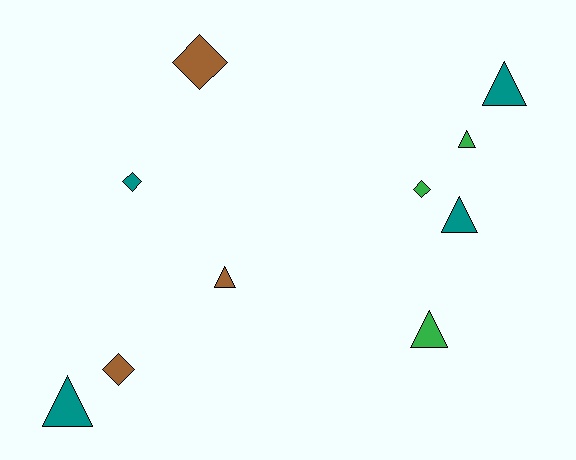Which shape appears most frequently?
Triangle, with 6 objects.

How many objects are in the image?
There are 10 objects.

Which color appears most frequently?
Teal, with 4 objects.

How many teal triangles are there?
There are 3 teal triangles.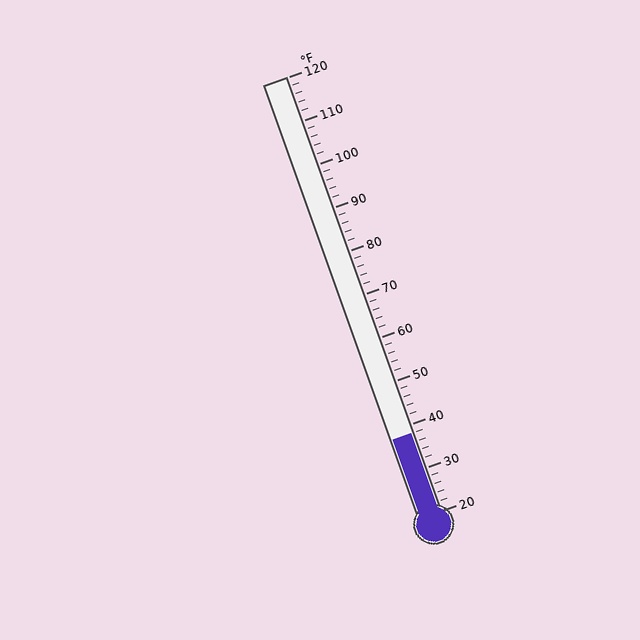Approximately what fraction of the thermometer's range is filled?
The thermometer is filled to approximately 20% of its range.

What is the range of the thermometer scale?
The thermometer scale ranges from 20°F to 120°F.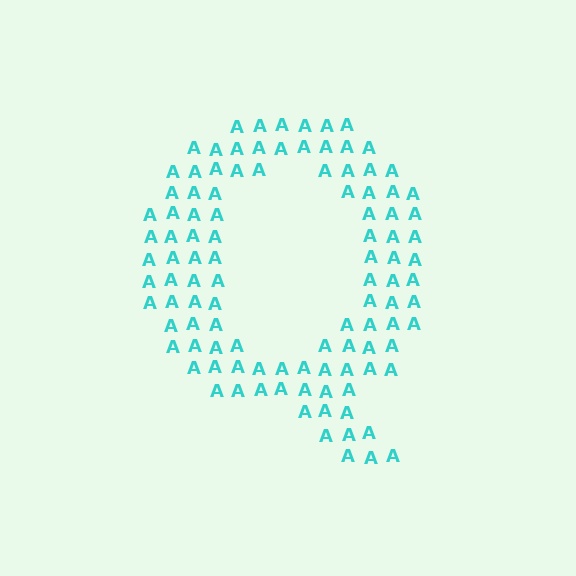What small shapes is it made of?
It is made of small letter A's.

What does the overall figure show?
The overall figure shows the letter Q.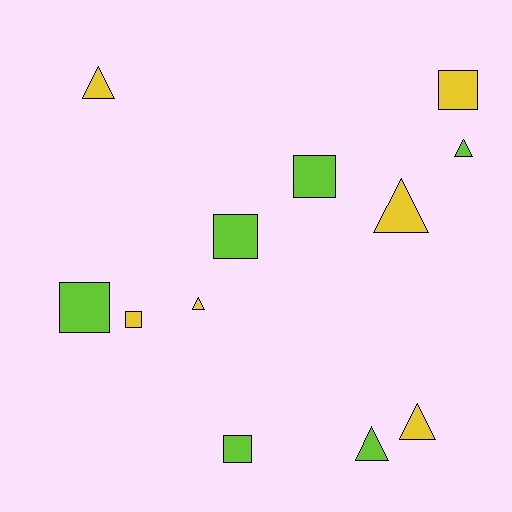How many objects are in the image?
There are 12 objects.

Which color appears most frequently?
Lime, with 6 objects.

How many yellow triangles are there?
There are 4 yellow triangles.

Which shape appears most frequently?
Square, with 6 objects.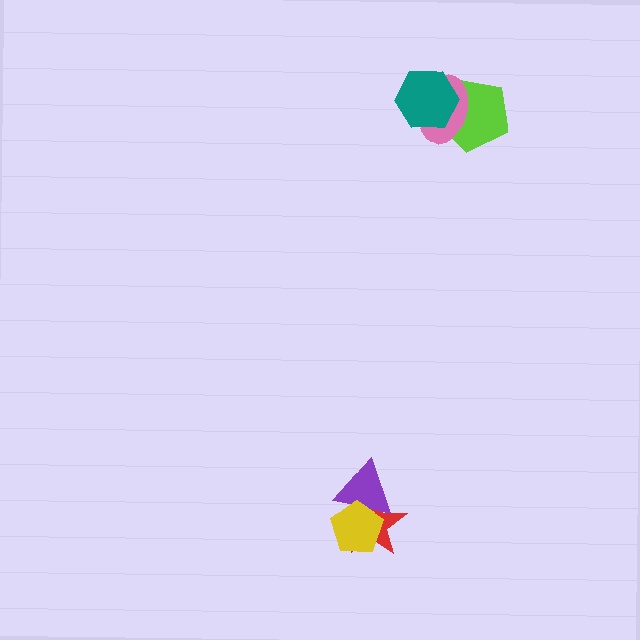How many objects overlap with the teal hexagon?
2 objects overlap with the teal hexagon.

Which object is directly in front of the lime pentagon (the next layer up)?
The pink ellipse is directly in front of the lime pentagon.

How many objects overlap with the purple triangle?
2 objects overlap with the purple triangle.